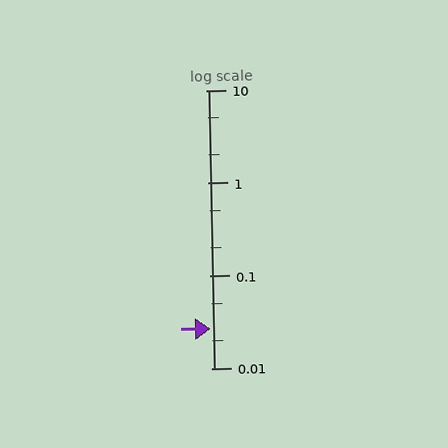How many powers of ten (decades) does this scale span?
The scale spans 3 decades, from 0.01 to 10.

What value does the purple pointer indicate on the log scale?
The pointer indicates approximately 0.027.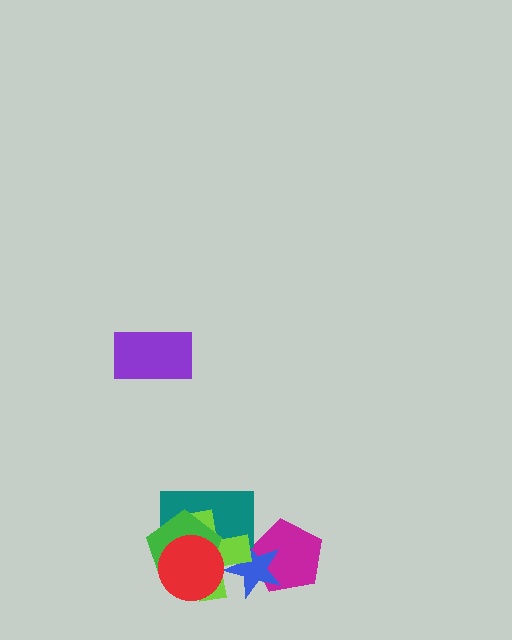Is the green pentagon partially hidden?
Yes, it is partially covered by another shape.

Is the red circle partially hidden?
No, no other shape covers it.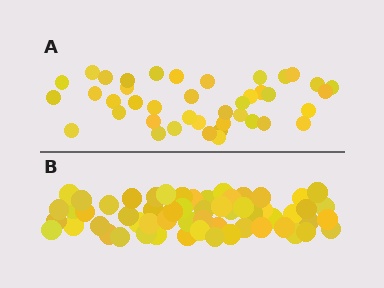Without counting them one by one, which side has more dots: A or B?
Region B (the bottom region) has more dots.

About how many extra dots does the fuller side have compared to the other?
Region B has approximately 15 more dots than region A.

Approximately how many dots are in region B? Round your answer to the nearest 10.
About 60 dots. (The exact count is 58, which rounds to 60.)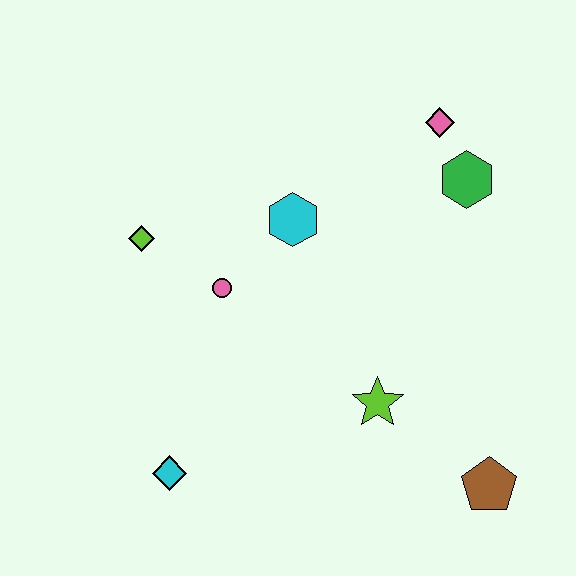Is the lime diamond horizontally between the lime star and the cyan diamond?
No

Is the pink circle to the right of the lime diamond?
Yes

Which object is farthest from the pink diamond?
The cyan diamond is farthest from the pink diamond.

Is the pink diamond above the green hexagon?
Yes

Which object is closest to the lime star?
The brown pentagon is closest to the lime star.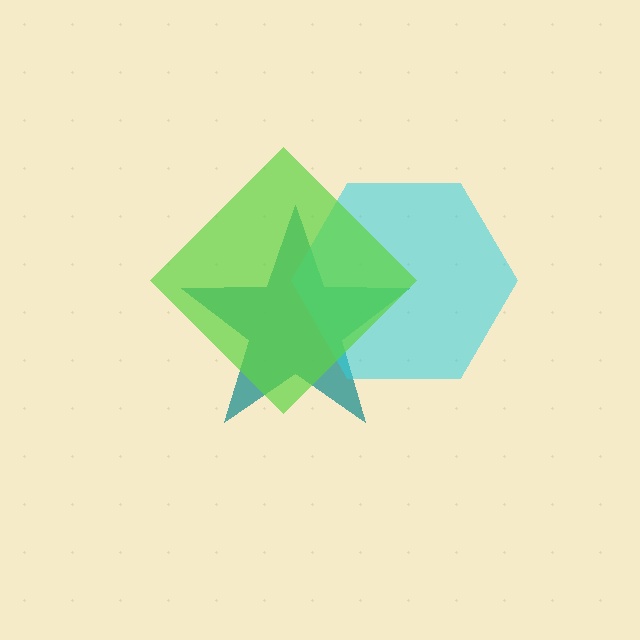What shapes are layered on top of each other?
The layered shapes are: a teal star, a cyan hexagon, a lime diamond.